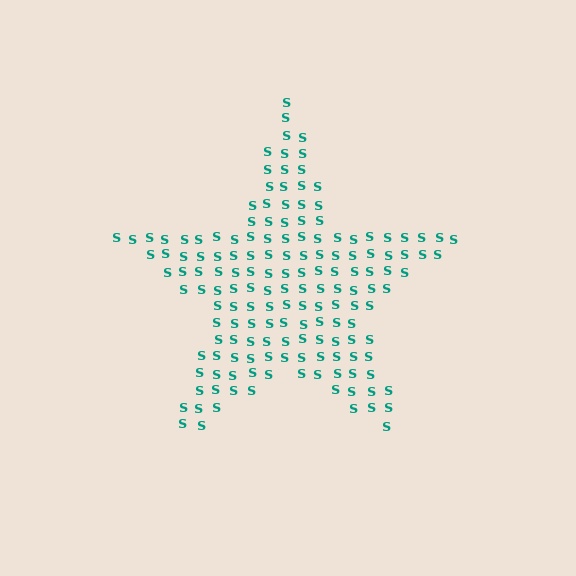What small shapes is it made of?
It is made of small letter S's.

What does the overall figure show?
The overall figure shows a star.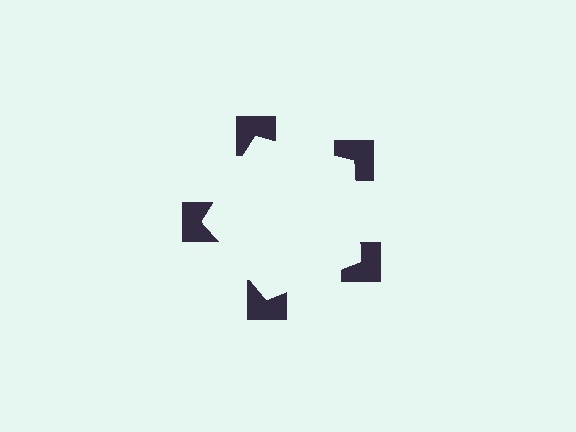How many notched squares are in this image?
There are 5 — one at each vertex of the illusory pentagon.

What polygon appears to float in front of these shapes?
An illusory pentagon — its edges are inferred from the aligned wedge cuts in the notched squares, not physically drawn.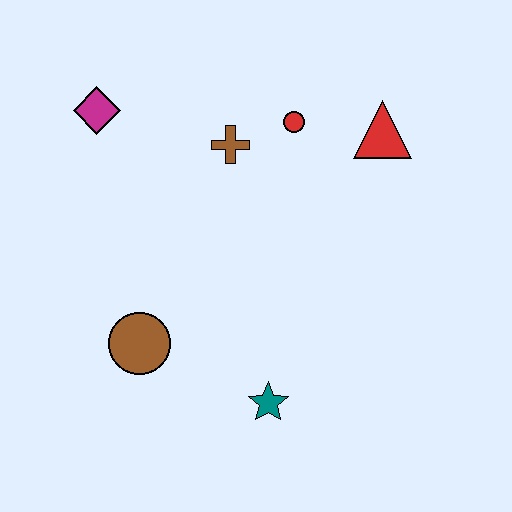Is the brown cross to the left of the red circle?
Yes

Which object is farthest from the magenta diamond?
The teal star is farthest from the magenta diamond.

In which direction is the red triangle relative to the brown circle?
The red triangle is to the right of the brown circle.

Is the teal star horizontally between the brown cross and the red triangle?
Yes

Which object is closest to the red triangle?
The red circle is closest to the red triangle.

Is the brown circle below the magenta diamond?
Yes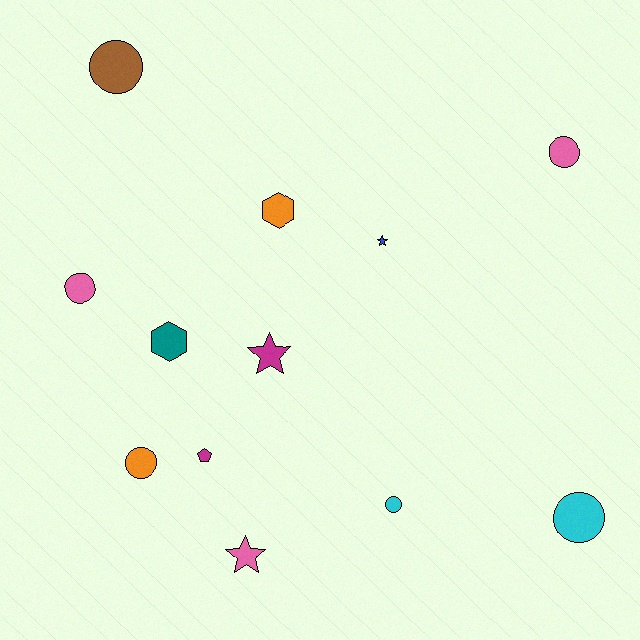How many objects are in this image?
There are 12 objects.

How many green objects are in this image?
There are no green objects.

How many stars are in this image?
There are 3 stars.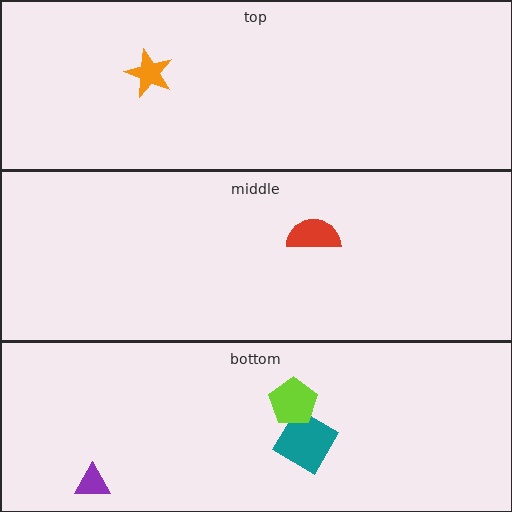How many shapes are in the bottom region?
3.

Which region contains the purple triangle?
The bottom region.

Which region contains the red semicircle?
The middle region.